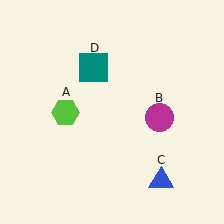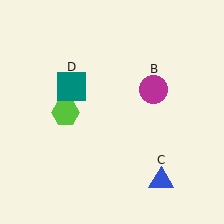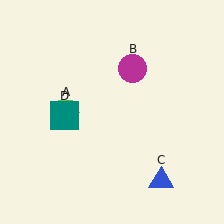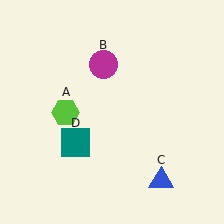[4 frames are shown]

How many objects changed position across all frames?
2 objects changed position: magenta circle (object B), teal square (object D).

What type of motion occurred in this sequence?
The magenta circle (object B), teal square (object D) rotated counterclockwise around the center of the scene.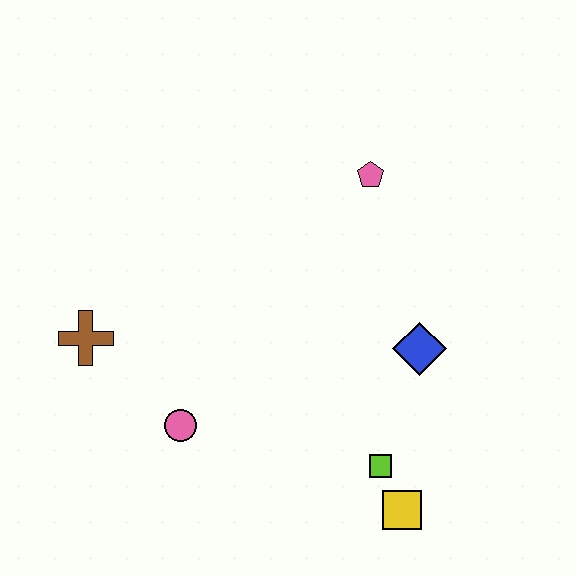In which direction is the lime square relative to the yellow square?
The lime square is above the yellow square.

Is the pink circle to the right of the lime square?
No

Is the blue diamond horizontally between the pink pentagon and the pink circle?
No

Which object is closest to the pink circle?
The brown cross is closest to the pink circle.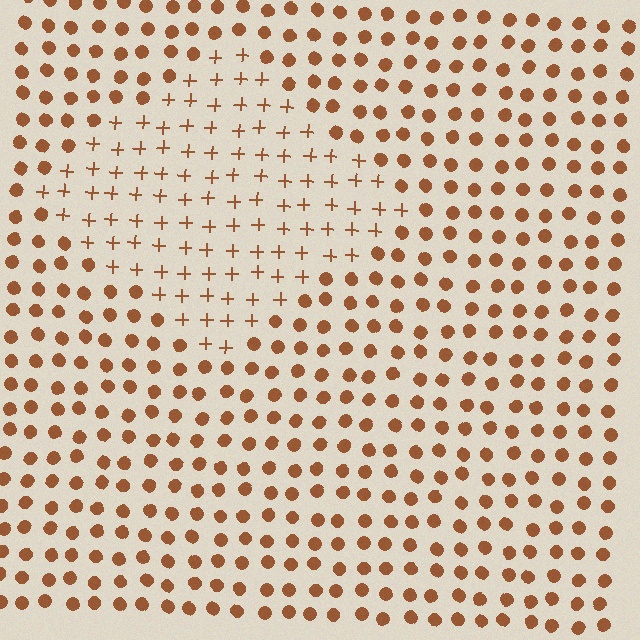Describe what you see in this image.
The image is filled with small brown elements arranged in a uniform grid. A diamond-shaped region contains plus signs, while the surrounding area contains circles. The boundary is defined purely by the change in element shape.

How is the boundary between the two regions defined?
The boundary is defined by a change in element shape: plus signs inside vs. circles outside. All elements share the same color and spacing.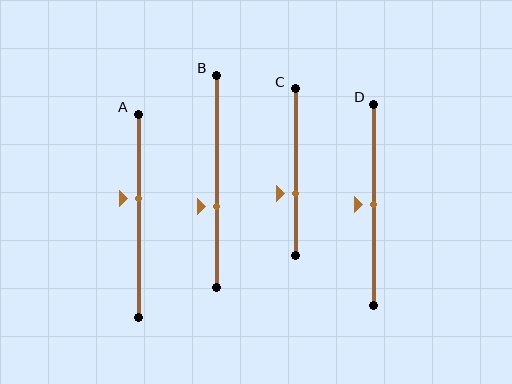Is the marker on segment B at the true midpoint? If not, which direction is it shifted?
No, the marker on segment B is shifted downward by about 12% of the segment length.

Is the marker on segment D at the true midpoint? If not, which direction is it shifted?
Yes, the marker on segment D is at the true midpoint.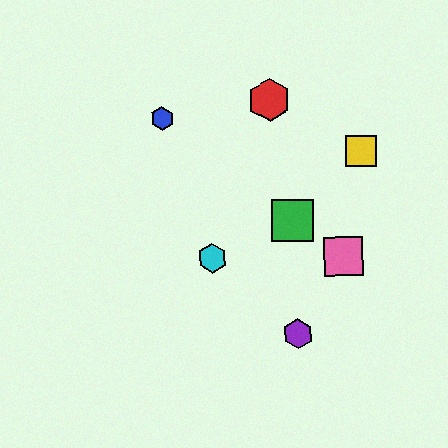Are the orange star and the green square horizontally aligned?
No, the orange star is at y≈258 and the green square is at y≈220.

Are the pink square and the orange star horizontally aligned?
Yes, both are at y≈257.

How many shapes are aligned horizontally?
3 shapes (the orange star, the cyan hexagon, the pink square) are aligned horizontally.